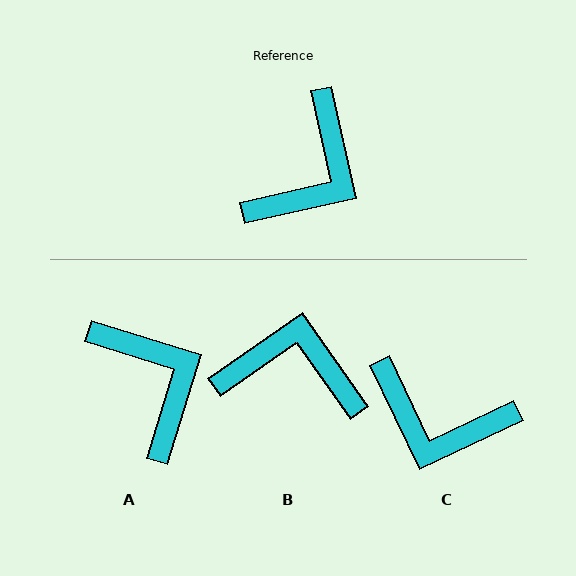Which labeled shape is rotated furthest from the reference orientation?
B, about 112 degrees away.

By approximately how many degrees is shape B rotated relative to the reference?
Approximately 112 degrees counter-clockwise.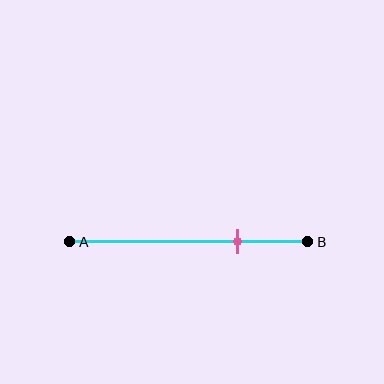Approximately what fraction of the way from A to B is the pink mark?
The pink mark is approximately 70% of the way from A to B.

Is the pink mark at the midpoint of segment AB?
No, the mark is at about 70% from A, not at the 50% midpoint.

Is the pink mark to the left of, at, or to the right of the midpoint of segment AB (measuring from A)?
The pink mark is to the right of the midpoint of segment AB.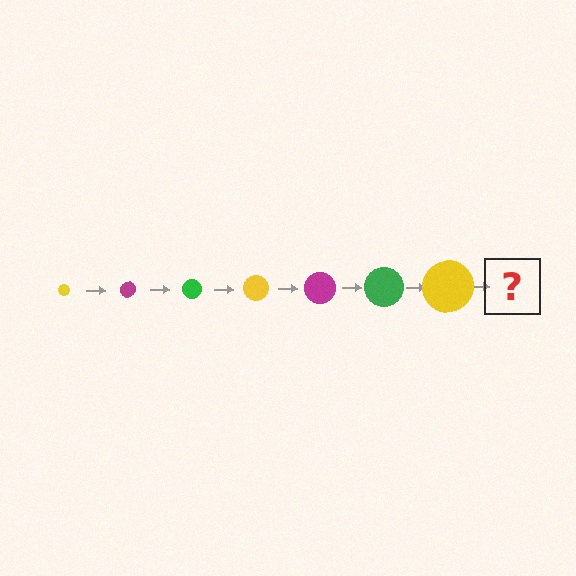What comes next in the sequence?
The next element should be a magenta circle, larger than the previous one.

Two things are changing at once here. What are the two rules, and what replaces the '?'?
The two rules are that the circle grows larger each step and the color cycles through yellow, magenta, and green. The '?' should be a magenta circle, larger than the previous one.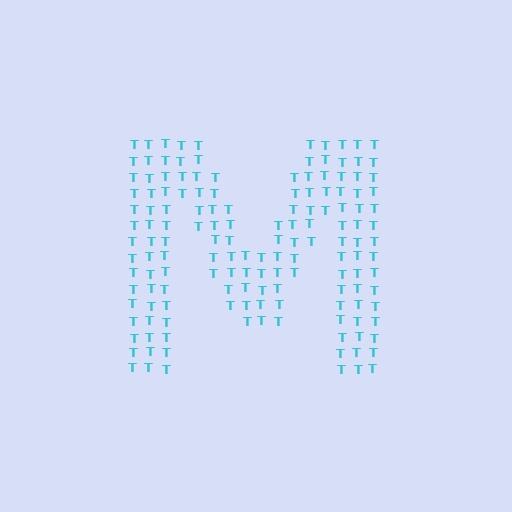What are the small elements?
The small elements are letter T's.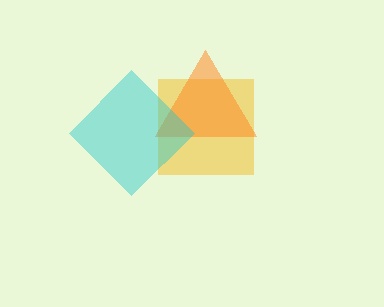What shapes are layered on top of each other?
The layered shapes are: a yellow square, an orange triangle, a cyan diamond.